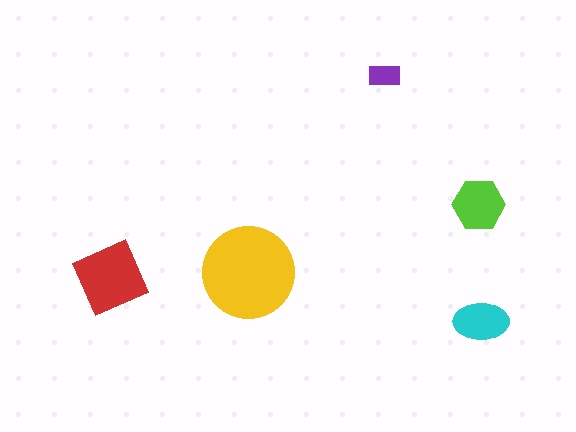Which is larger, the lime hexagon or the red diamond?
The red diamond.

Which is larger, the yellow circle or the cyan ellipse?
The yellow circle.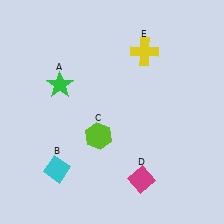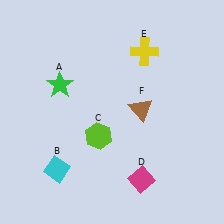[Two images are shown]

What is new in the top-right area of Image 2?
A brown triangle (F) was added in the top-right area of Image 2.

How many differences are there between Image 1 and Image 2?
There is 1 difference between the two images.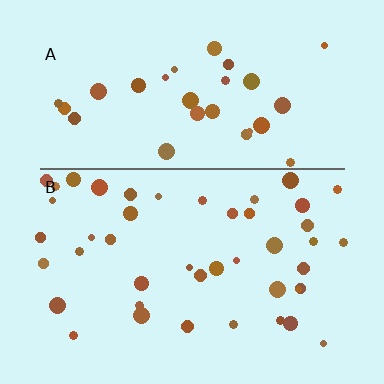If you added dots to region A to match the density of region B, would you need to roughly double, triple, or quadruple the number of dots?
Approximately double.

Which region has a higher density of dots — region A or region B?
B (the bottom).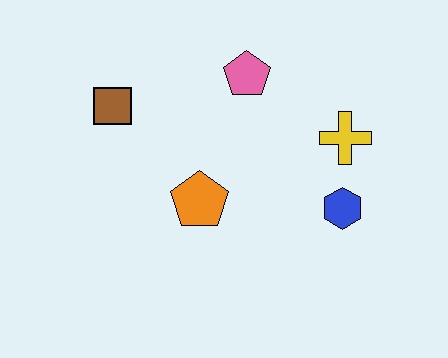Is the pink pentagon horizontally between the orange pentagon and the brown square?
No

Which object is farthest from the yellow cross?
The brown square is farthest from the yellow cross.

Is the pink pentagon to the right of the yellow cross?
No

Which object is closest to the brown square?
The orange pentagon is closest to the brown square.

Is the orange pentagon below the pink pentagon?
Yes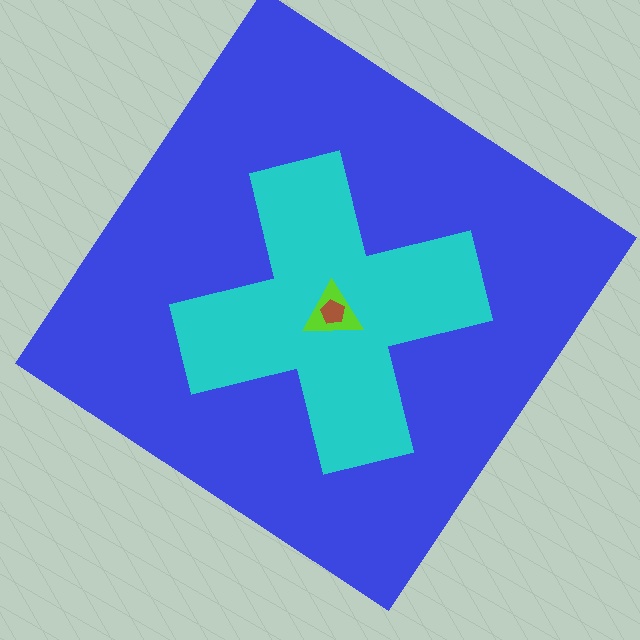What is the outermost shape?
The blue diamond.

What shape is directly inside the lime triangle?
The brown pentagon.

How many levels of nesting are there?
4.